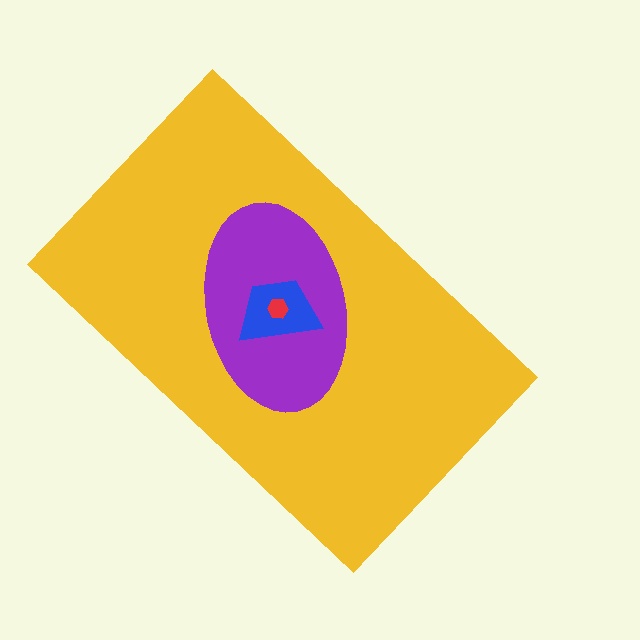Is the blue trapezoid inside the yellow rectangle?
Yes.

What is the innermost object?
The red hexagon.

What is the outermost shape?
The yellow rectangle.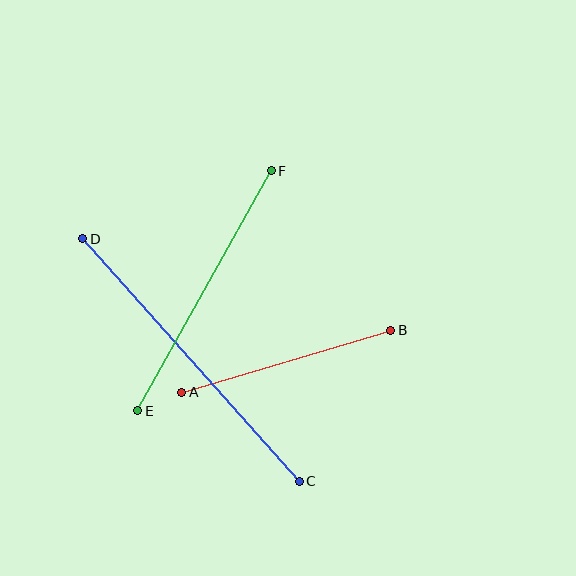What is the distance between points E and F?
The distance is approximately 275 pixels.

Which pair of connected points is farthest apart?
Points C and D are farthest apart.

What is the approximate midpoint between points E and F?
The midpoint is at approximately (205, 291) pixels.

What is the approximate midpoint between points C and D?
The midpoint is at approximately (191, 360) pixels.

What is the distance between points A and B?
The distance is approximately 218 pixels.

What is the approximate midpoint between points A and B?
The midpoint is at approximately (286, 361) pixels.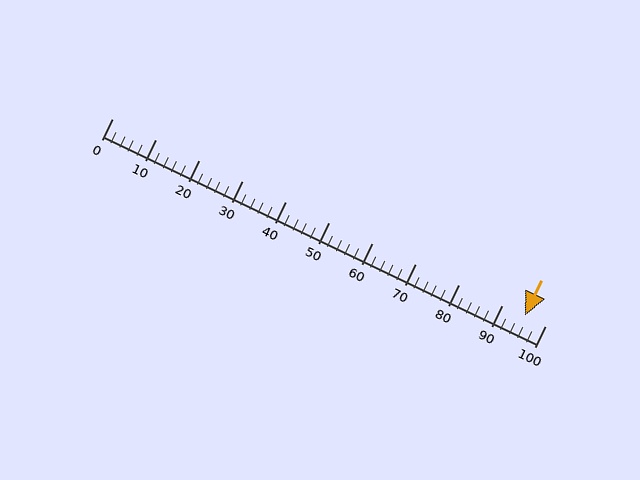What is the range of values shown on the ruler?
The ruler shows values from 0 to 100.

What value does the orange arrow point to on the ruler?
The orange arrow points to approximately 95.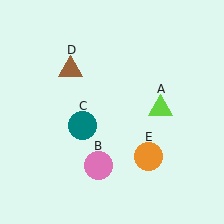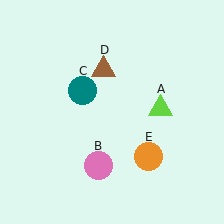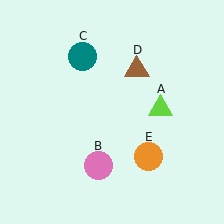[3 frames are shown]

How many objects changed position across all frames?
2 objects changed position: teal circle (object C), brown triangle (object D).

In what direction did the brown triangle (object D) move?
The brown triangle (object D) moved right.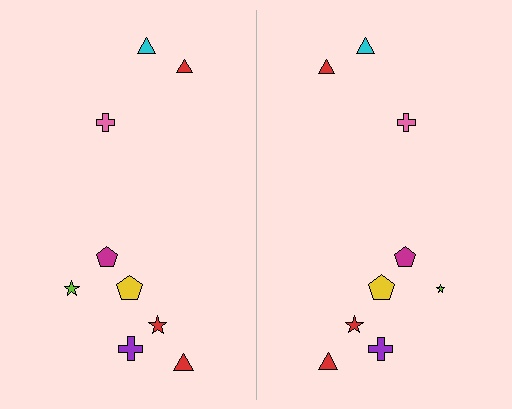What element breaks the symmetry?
The lime star on the right side has a different size than its mirror counterpart.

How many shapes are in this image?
There are 18 shapes in this image.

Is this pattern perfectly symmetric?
No, the pattern is not perfectly symmetric. The lime star on the right side has a different size than its mirror counterpart.